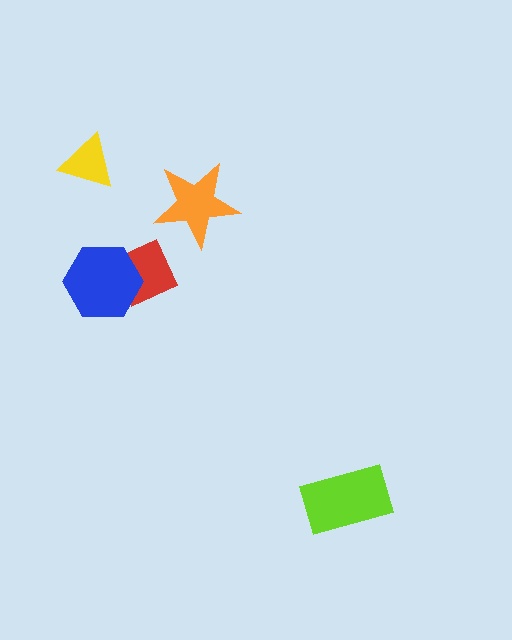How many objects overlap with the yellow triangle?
0 objects overlap with the yellow triangle.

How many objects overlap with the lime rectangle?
0 objects overlap with the lime rectangle.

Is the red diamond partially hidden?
Yes, it is partially covered by another shape.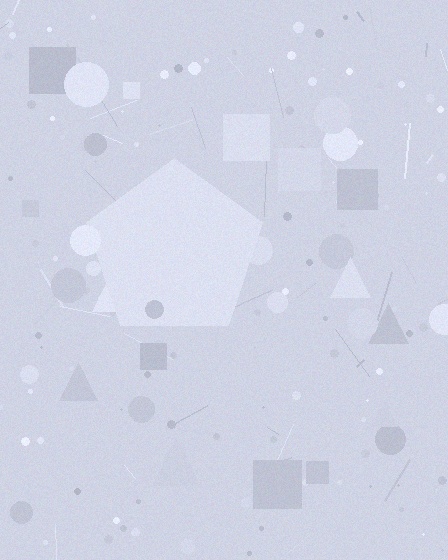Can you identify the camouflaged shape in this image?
The camouflaged shape is a pentagon.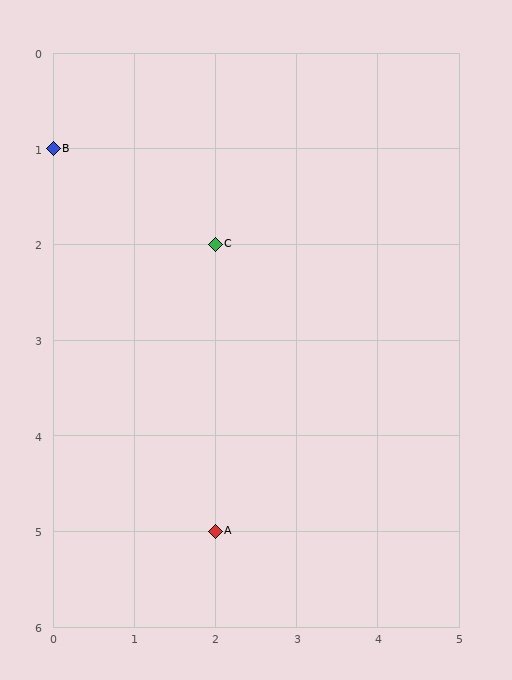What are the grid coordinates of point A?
Point A is at grid coordinates (2, 5).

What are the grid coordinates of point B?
Point B is at grid coordinates (0, 1).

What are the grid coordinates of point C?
Point C is at grid coordinates (2, 2).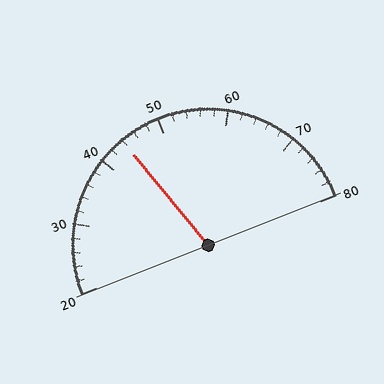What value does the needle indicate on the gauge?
The needle indicates approximately 44.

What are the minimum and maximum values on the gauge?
The gauge ranges from 20 to 80.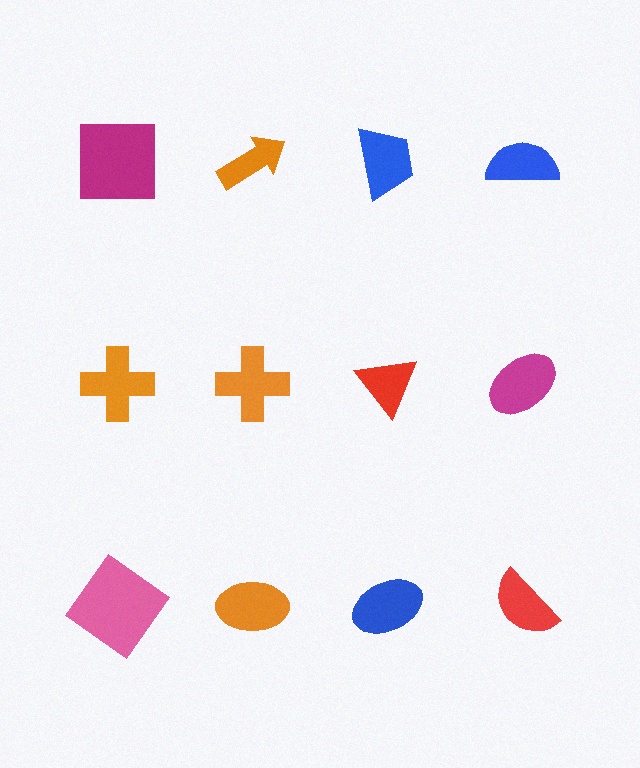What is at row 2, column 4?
A magenta ellipse.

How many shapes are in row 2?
4 shapes.